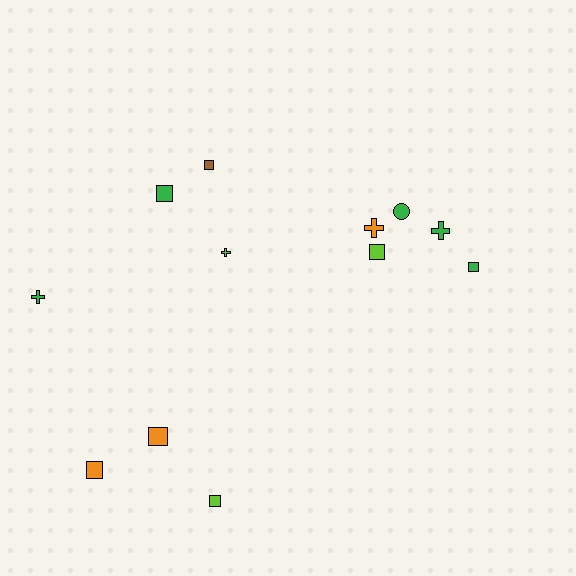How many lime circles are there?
There are no lime circles.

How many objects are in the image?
There are 12 objects.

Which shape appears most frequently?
Square, with 7 objects.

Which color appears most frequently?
Green, with 5 objects.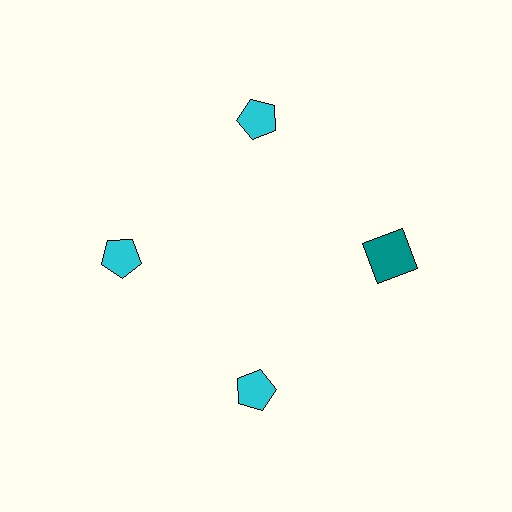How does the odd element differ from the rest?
It differs in both color (teal instead of cyan) and shape (square instead of pentagon).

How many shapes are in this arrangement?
There are 4 shapes arranged in a ring pattern.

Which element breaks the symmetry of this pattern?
The teal square at roughly the 3 o'clock position breaks the symmetry. All other shapes are cyan pentagons.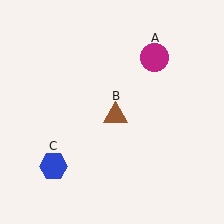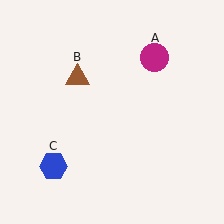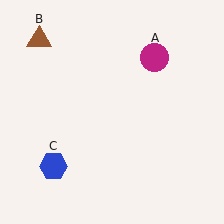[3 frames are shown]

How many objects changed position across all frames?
1 object changed position: brown triangle (object B).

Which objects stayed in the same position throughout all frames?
Magenta circle (object A) and blue hexagon (object C) remained stationary.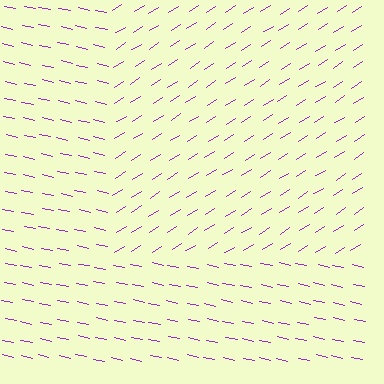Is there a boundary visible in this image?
Yes, there is a texture boundary formed by a change in line orientation.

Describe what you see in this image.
The image is filled with small purple line segments. A rectangle region in the image has lines oriented differently from the surrounding lines, creating a visible texture boundary.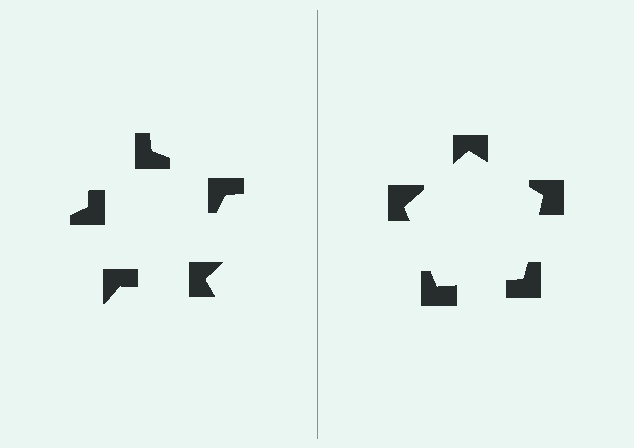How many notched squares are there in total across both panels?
10 — 5 on each side.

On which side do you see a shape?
An illusory pentagon appears on the right side. On the left side the wedge cuts are rotated, so no coherent shape forms.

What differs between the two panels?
The notched squares are positioned identically on both sides; only the wedge orientations differ. On the right they align to a pentagon; on the left they are misaligned.